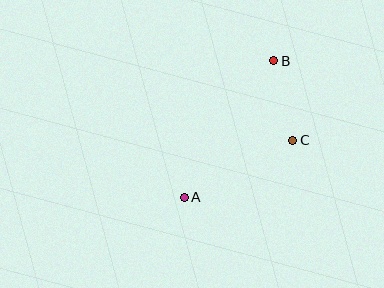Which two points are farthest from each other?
Points A and B are farthest from each other.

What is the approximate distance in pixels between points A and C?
The distance between A and C is approximately 123 pixels.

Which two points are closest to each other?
Points B and C are closest to each other.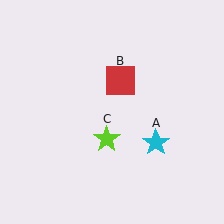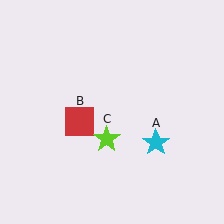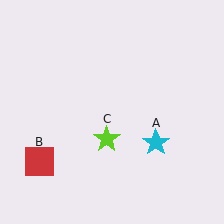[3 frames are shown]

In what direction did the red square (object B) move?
The red square (object B) moved down and to the left.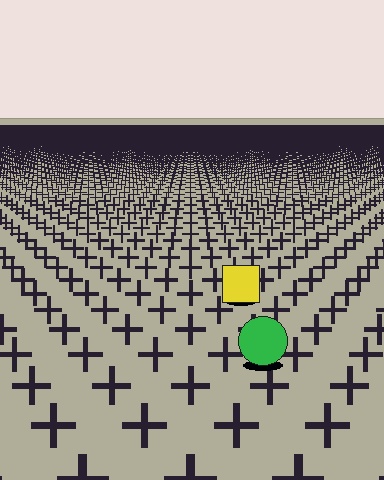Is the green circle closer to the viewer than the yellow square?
Yes. The green circle is closer — you can tell from the texture gradient: the ground texture is coarser near it.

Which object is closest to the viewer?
The green circle is closest. The texture marks near it are larger and more spread out.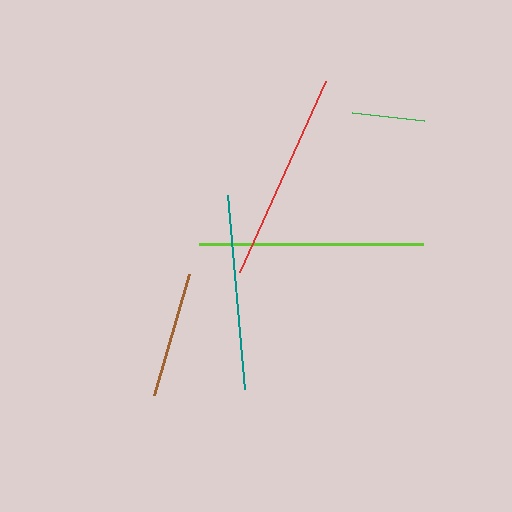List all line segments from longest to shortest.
From longest to shortest: lime, red, teal, brown, green.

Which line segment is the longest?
The lime line is the longest at approximately 223 pixels.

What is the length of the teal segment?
The teal segment is approximately 195 pixels long.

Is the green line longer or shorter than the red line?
The red line is longer than the green line.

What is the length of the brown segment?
The brown segment is approximately 127 pixels long.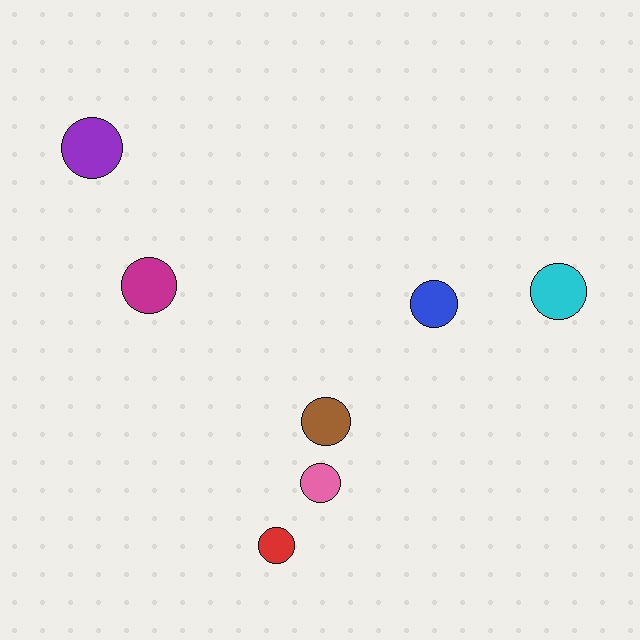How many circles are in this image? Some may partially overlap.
There are 7 circles.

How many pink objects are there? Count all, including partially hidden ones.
There is 1 pink object.